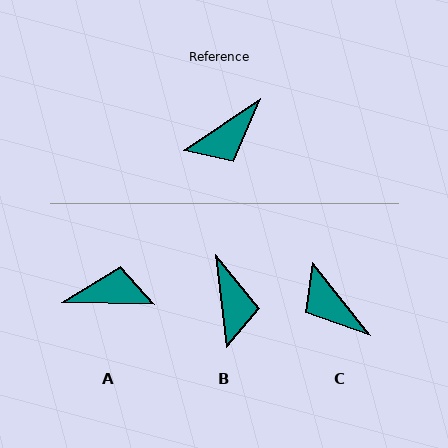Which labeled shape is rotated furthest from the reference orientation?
A, about 144 degrees away.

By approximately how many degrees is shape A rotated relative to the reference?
Approximately 144 degrees counter-clockwise.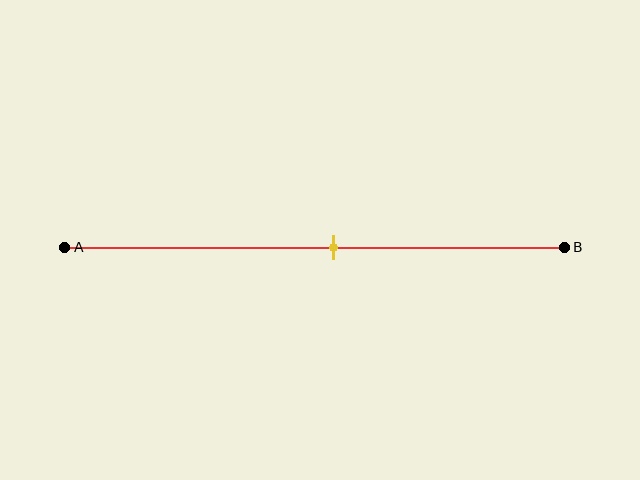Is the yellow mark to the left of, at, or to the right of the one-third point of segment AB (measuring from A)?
The yellow mark is to the right of the one-third point of segment AB.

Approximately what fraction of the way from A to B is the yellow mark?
The yellow mark is approximately 55% of the way from A to B.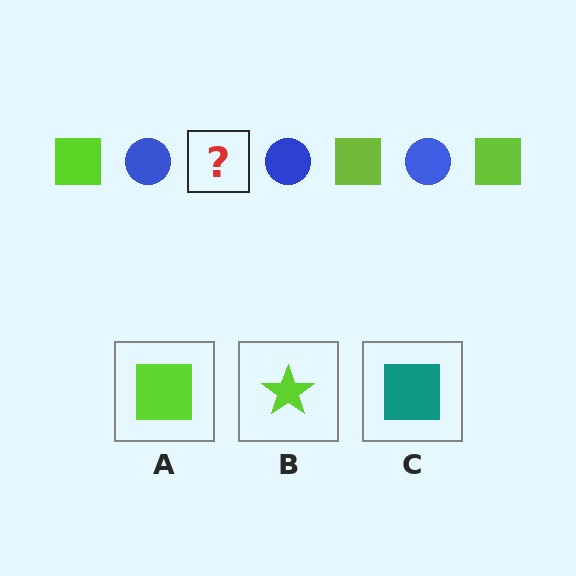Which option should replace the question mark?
Option A.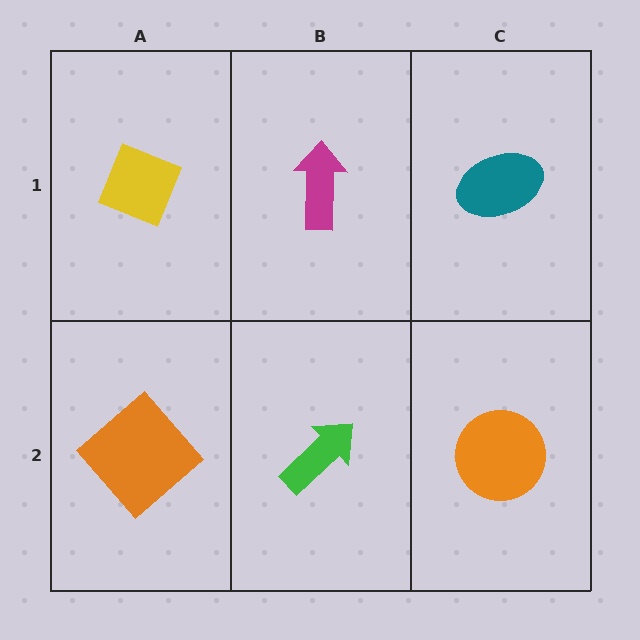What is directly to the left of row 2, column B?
An orange diamond.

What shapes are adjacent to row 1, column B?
A green arrow (row 2, column B), a yellow diamond (row 1, column A), a teal ellipse (row 1, column C).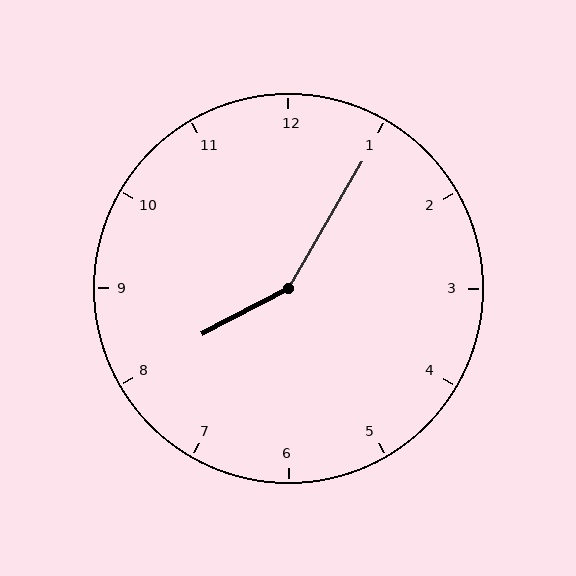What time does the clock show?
8:05.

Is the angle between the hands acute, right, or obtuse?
It is obtuse.